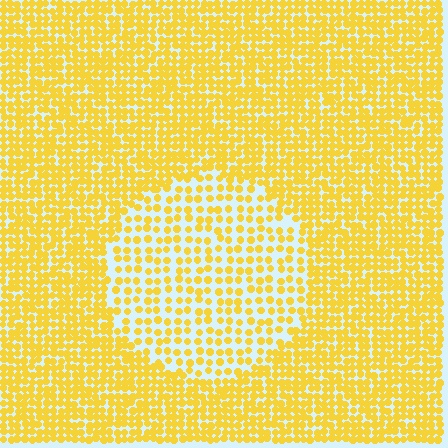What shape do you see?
I see a circle.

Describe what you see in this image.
The image contains small yellow elements arranged at two different densities. A circle-shaped region is visible where the elements are less densely packed than the surrounding area.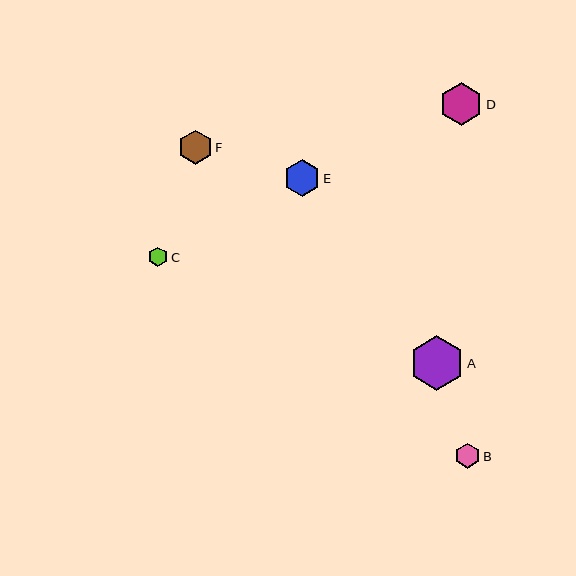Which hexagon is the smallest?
Hexagon C is the smallest with a size of approximately 19 pixels.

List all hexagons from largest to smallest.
From largest to smallest: A, D, E, F, B, C.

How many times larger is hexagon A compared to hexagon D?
Hexagon A is approximately 1.3 times the size of hexagon D.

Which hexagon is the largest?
Hexagon A is the largest with a size of approximately 54 pixels.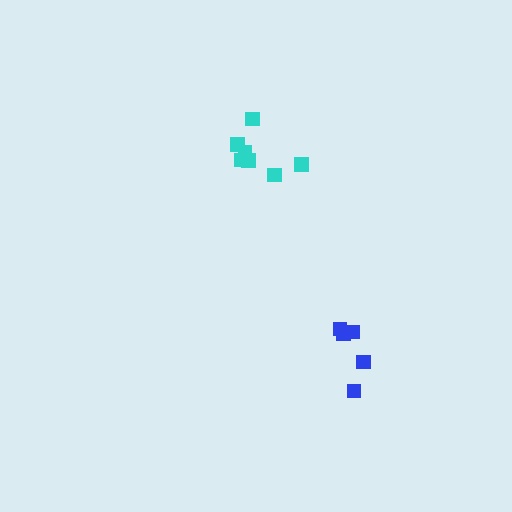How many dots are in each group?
Group 1: 5 dots, Group 2: 7 dots (12 total).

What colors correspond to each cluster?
The clusters are colored: blue, cyan.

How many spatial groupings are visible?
There are 2 spatial groupings.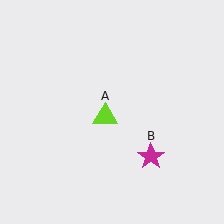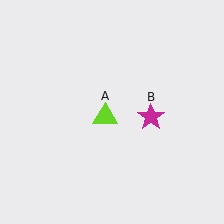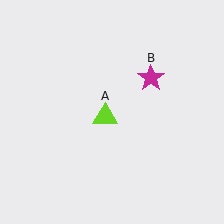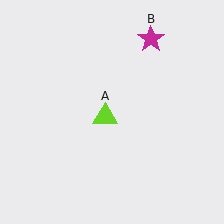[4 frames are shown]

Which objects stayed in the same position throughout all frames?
Lime triangle (object A) remained stationary.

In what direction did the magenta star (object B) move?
The magenta star (object B) moved up.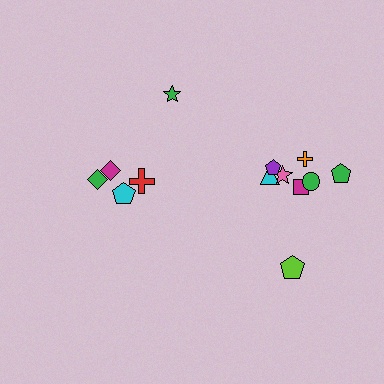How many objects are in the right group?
There are 8 objects.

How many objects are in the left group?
There are 5 objects.